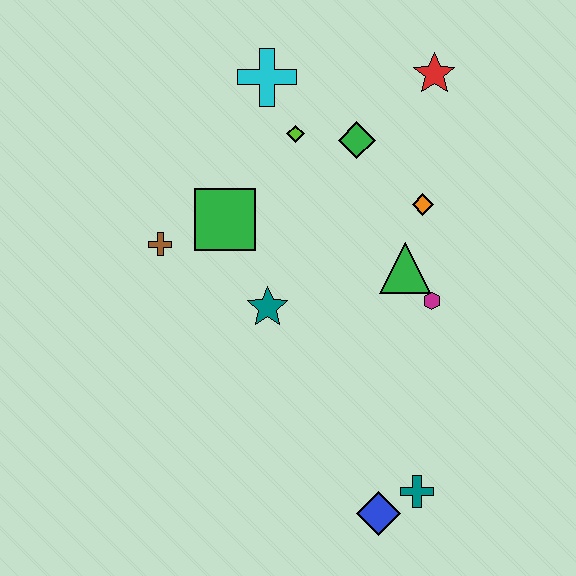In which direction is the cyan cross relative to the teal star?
The cyan cross is above the teal star.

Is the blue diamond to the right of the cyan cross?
Yes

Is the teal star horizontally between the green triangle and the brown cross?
Yes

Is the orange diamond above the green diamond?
No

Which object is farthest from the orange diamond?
The blue diamond is farthest from the orange diamond.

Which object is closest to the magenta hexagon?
The green triangle is closest to the magenta hexagon.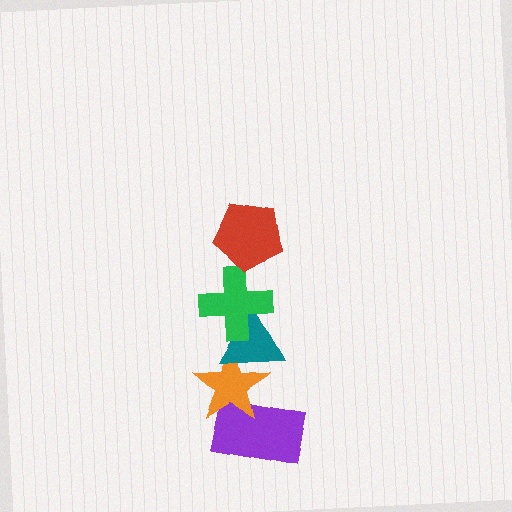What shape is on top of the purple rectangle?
The orange star is on top of the purple rectangle.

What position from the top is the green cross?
The green cross is 2nd from the top.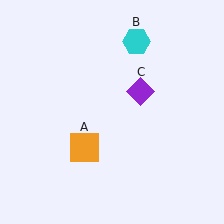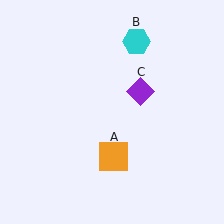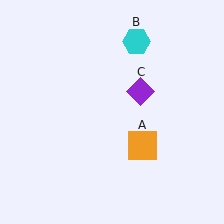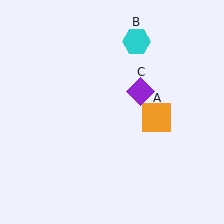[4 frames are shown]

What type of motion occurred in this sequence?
The orange square (object A) rotated counterclockwise around the center of the scene.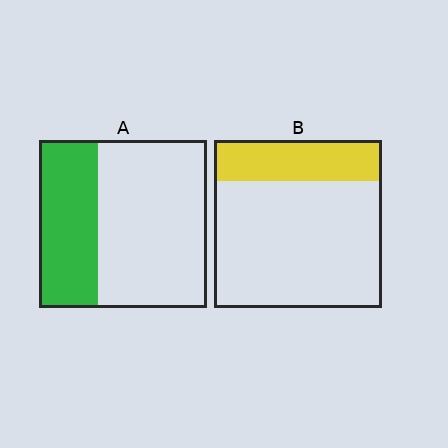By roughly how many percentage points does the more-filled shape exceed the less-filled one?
By roughly 10 percentage points (A over B).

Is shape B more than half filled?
No.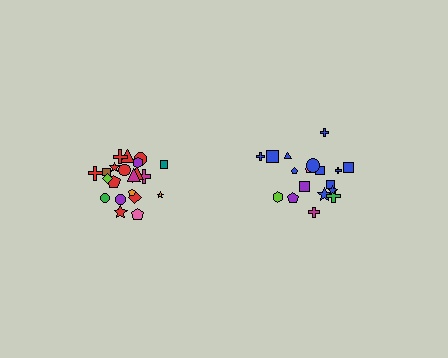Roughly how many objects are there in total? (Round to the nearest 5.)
Roughly 40 objects in total.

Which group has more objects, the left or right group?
The left group.